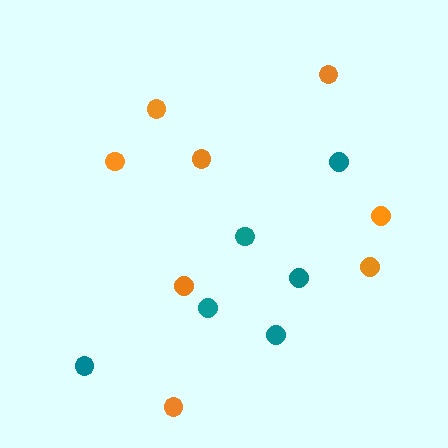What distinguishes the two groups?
There are 2 groups: one group of teal circles (6) and one group of orange circles (8).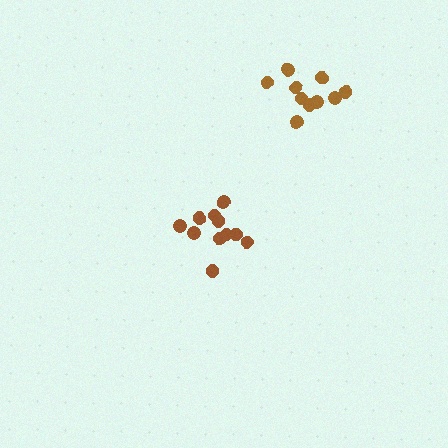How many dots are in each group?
Group 1: 11 dots, Group 2: 10 dots (21 total).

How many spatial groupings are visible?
There are 2 spatial groupings.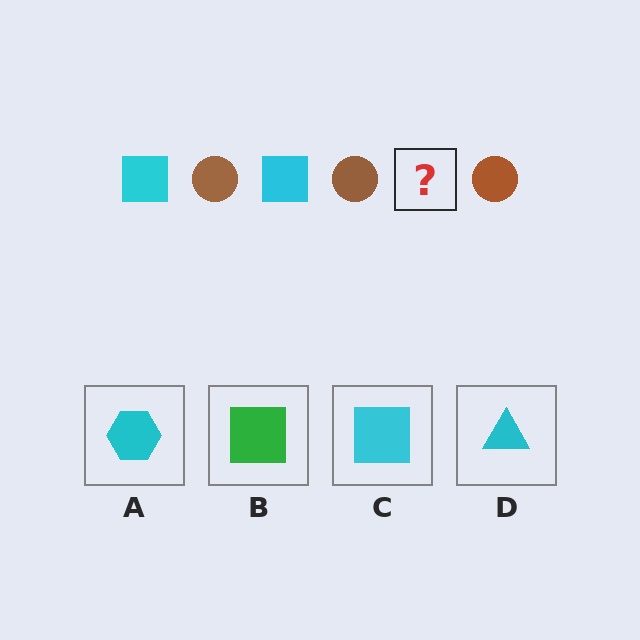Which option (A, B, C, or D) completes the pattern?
C.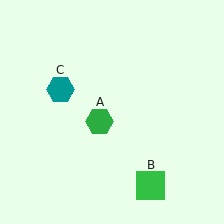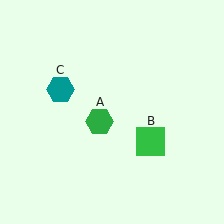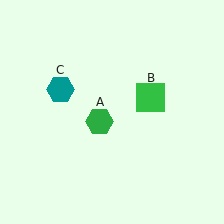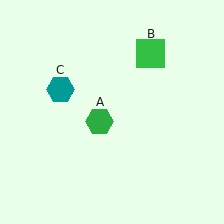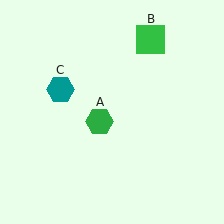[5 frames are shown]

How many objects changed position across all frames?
1 object changed position: green square (object B).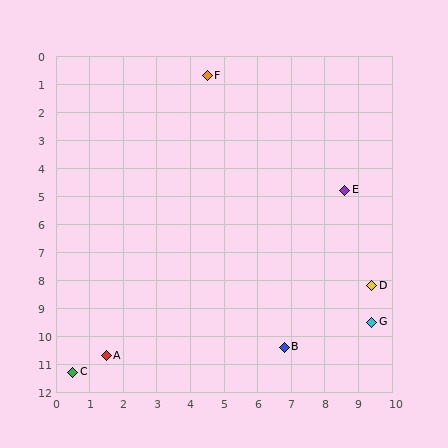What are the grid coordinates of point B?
Point B is at approximately (6.8, 10.4).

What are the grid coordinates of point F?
Point F is at approximately (4.5, 0.7).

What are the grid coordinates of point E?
Point E is at approximately (8.6, 4.8).